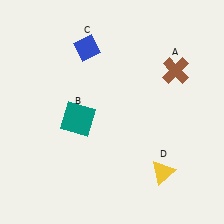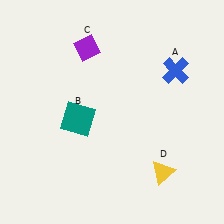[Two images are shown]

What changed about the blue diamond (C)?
In Image 1, C is blue. In Image 2, it changed to purple.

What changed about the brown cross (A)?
In Image 1, A is brown. In Image 2, it changed to blue.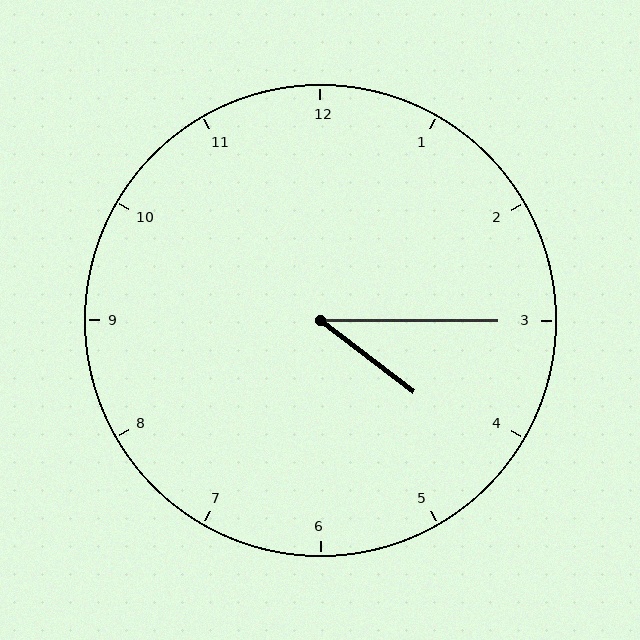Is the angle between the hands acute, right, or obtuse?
It is acute.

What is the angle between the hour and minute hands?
Approximately 38 degrees.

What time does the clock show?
4:15.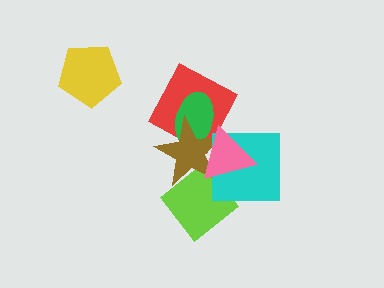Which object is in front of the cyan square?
The pink triangle is in front of the cyan square.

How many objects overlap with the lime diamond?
2 objects overlap with the lime diamond.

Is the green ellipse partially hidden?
Yes, it is partially covered by another shape.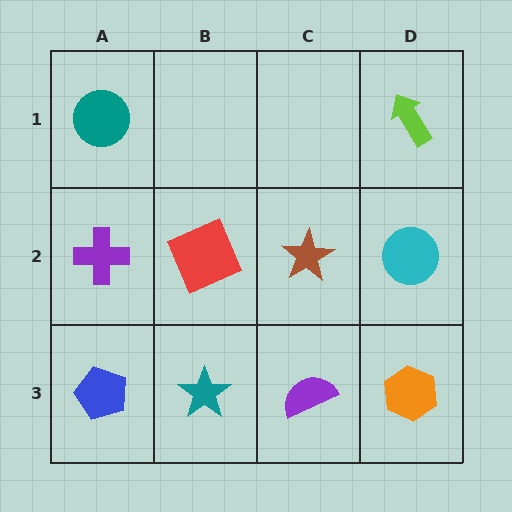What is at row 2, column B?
A red square.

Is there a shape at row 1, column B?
No, that cell is empty.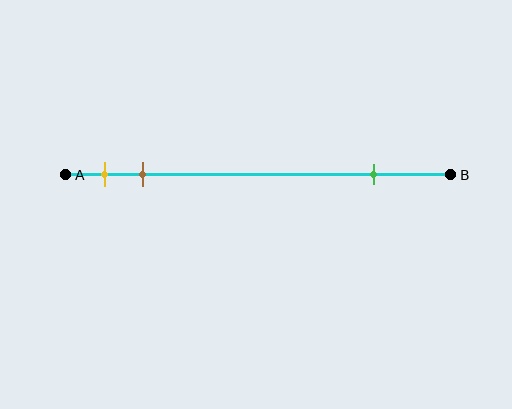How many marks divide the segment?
There are 3 marks dividing the segment.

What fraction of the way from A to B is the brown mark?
The brown mark is approximately 20% (0.2) of the way from A to B.